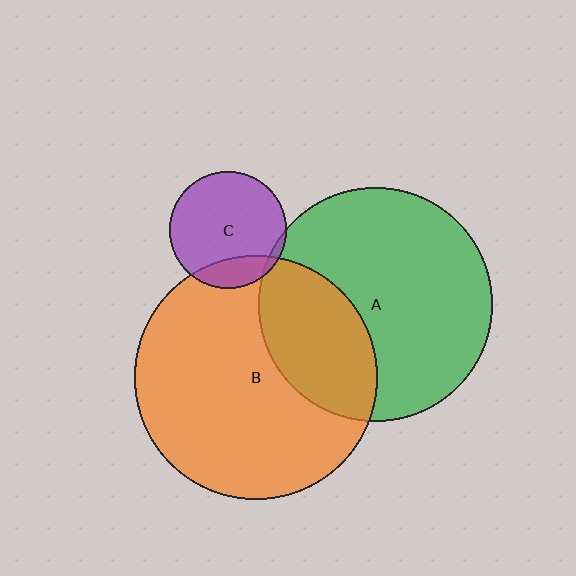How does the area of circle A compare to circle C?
Approximately 4.0 times.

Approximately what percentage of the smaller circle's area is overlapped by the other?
Approximately 5%.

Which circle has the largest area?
Circle B (orange).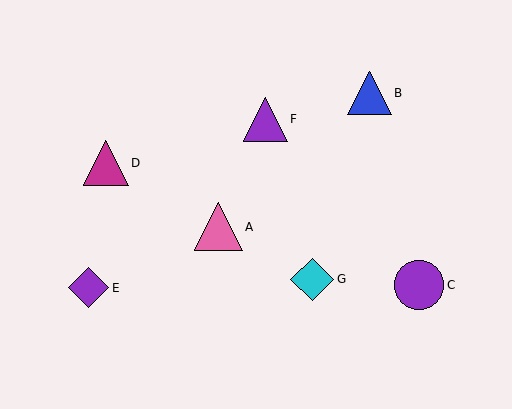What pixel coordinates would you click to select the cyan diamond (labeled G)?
Click at (312, 279) to select the cyan diamond G.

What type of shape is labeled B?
Shape B is a blue triangle.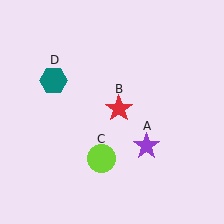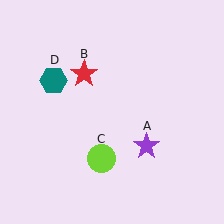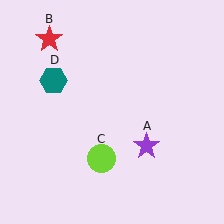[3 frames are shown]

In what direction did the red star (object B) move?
The red star (object B) moved up and to the left.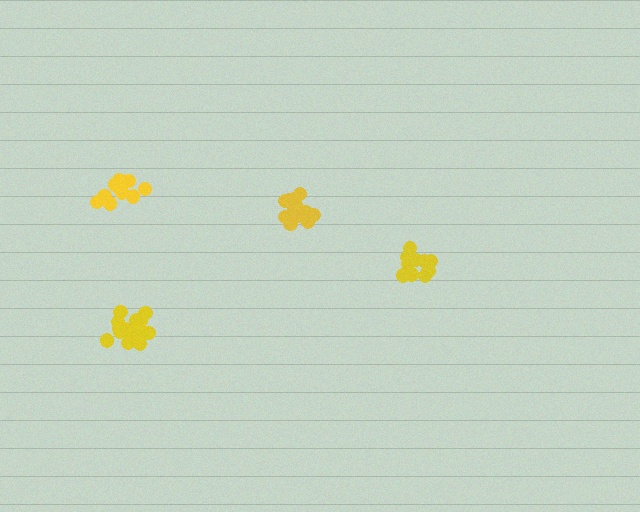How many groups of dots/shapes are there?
There are 4 groups.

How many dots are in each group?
Group 1: 15 dots, Group 2: 10 dots, Group 3: 10 dots, Group 4: 16 dots (51 total).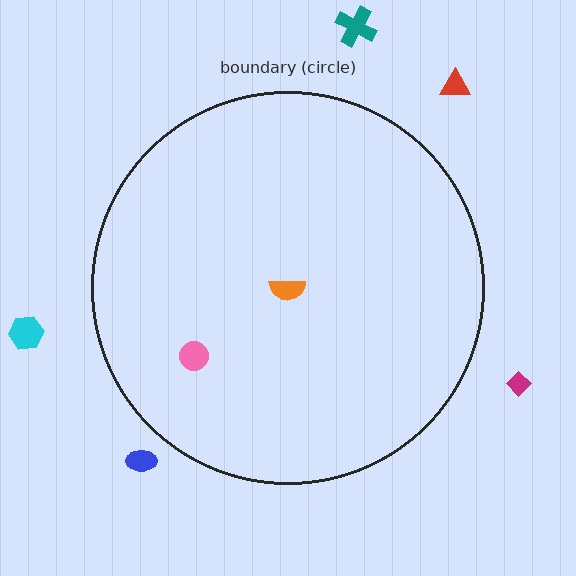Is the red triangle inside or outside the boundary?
Outside.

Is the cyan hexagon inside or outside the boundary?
Outside.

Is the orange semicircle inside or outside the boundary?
Inside.